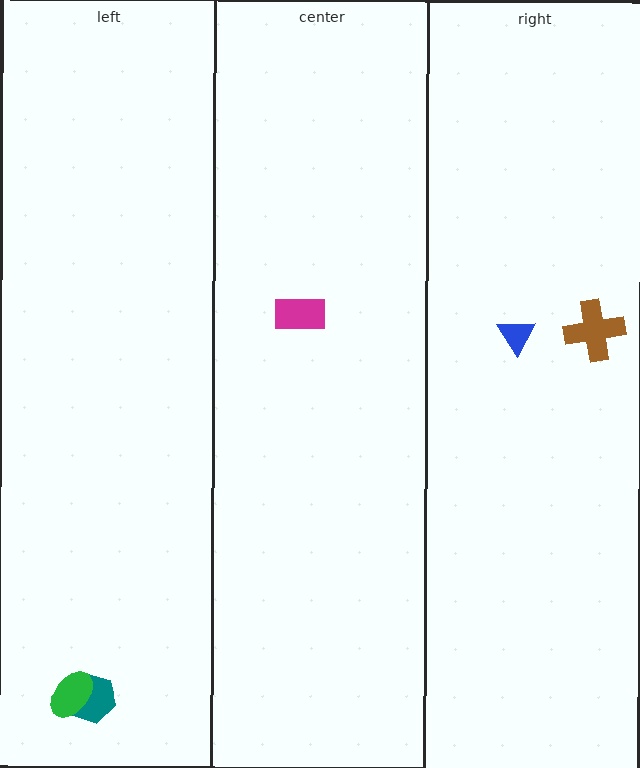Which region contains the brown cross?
The right region.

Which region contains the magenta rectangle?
The center region.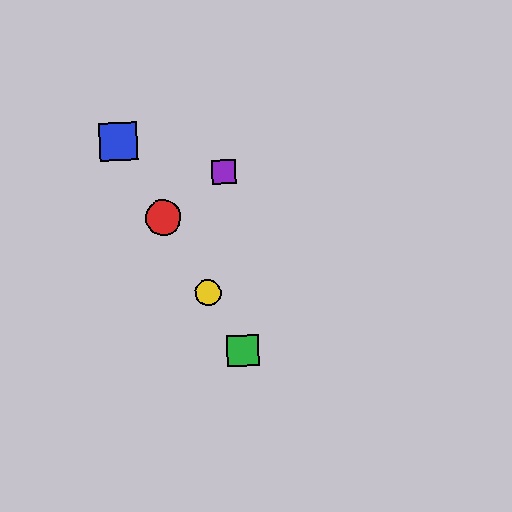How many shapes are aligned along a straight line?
4 shapes (the red circle, the blue square, the green square, the yellow circle) are aligned along a straight line.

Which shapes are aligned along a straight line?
The red circle, the blue square, the green square, the yellow circle are aligned along a straight line.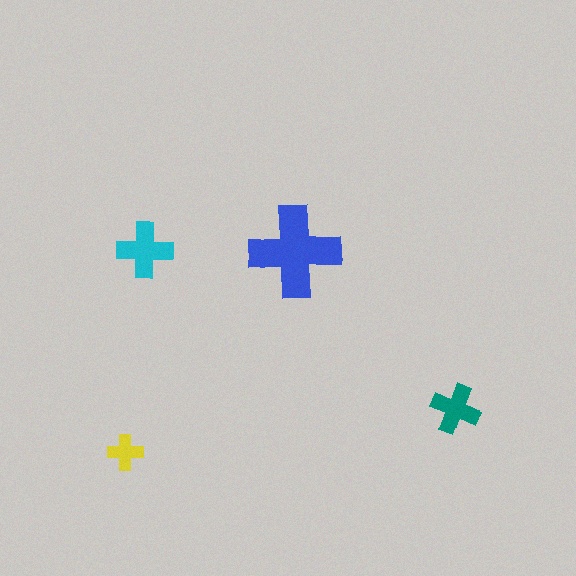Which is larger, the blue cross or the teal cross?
The blue one.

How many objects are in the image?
There are 4 objects in the image.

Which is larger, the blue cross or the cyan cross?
The blue one.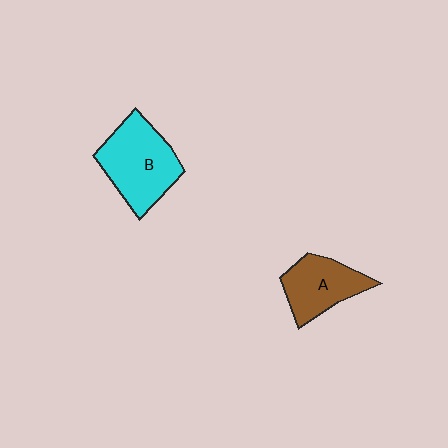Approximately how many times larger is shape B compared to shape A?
Approximately 1.4 times.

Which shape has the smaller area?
Shape A (brown).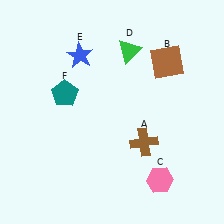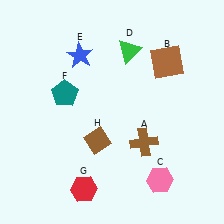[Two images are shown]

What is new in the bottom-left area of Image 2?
A red hexagon (G) was added in the bottom-left area of Image 2.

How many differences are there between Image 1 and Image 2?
There are 2 differences between the two images.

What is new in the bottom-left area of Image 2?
A brown diamond (H) was added in the bottom-left area of Image 2.